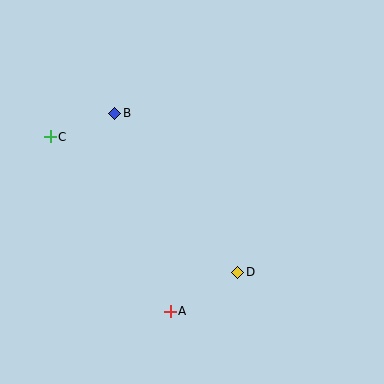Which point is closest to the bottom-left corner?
Point A is closest to the bottom-left corner.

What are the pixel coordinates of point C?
Point C is at (50, 137).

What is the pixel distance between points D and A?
The distance between D and A is 78 pixels.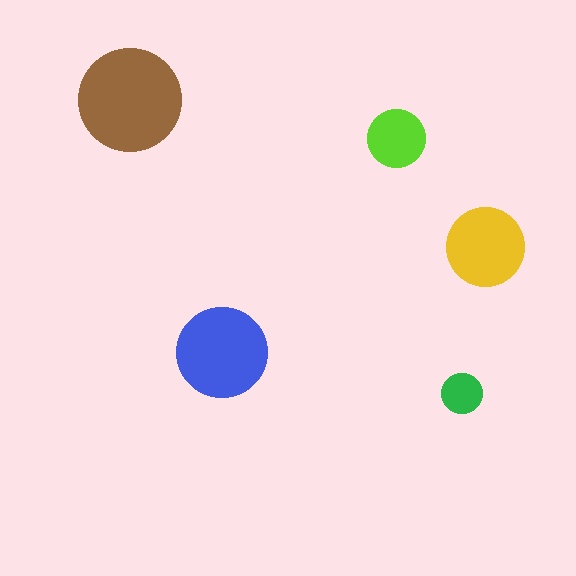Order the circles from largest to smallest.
the brown one, the blue one, the yellow one, the lime one, the green one.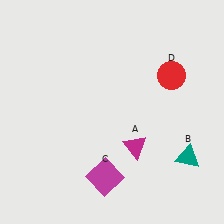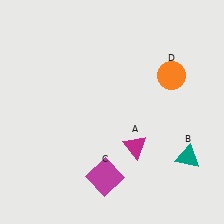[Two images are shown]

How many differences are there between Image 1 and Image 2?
There is 1 difference between the two images.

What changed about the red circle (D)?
In Image 1, D is red. In Image 2, it changed to orange.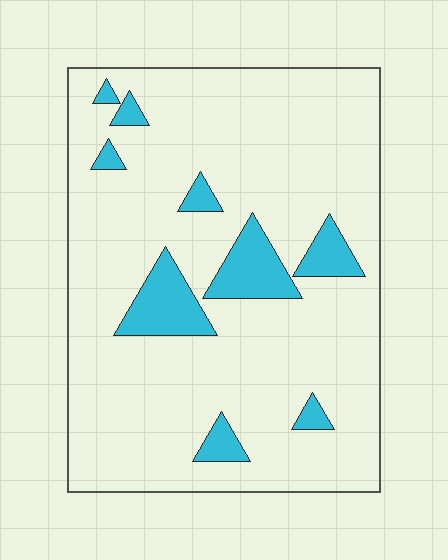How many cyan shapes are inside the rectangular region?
9.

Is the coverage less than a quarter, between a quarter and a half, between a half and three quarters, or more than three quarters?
Less than a quarter.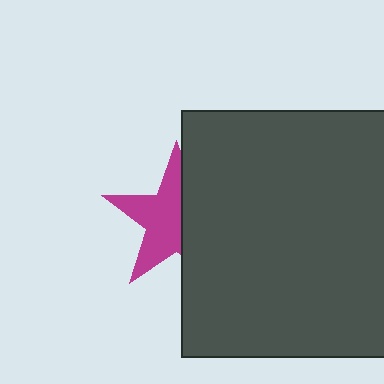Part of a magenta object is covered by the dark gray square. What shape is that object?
It is a star.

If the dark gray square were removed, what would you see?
You would see the complete magenta star.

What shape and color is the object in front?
The object in front is a dark gray square.